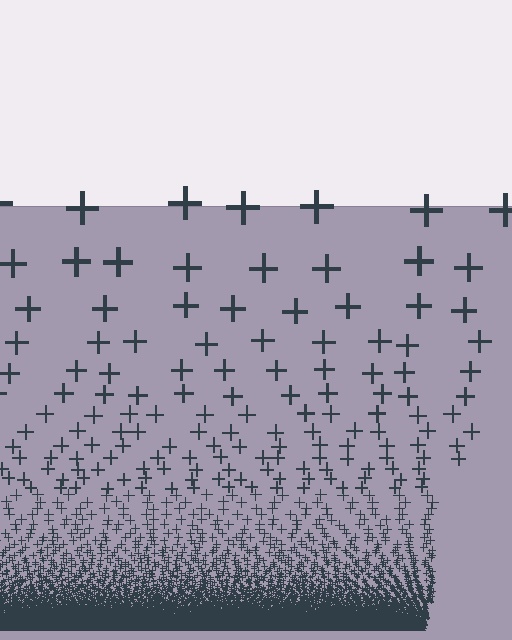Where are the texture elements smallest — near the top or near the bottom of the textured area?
Near the bottom.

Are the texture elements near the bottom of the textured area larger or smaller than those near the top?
Smaller. The gradient is inverted — elements near the bottom are smaller and denser.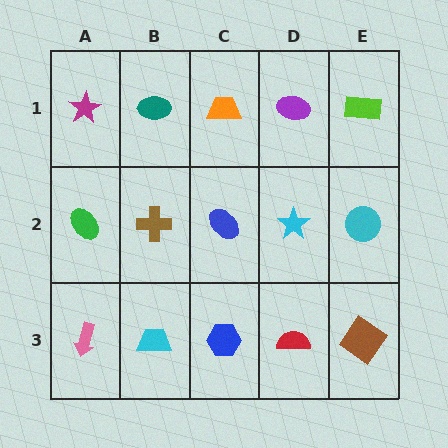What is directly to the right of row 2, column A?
A brown cross.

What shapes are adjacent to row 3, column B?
A brown cross (row 2, column B), a pink arrow (row 3, column A), a blue hexagon (row 3, column C).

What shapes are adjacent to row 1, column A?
A green ellipse (row 2, column A), a teal ellipse (row 1, column B).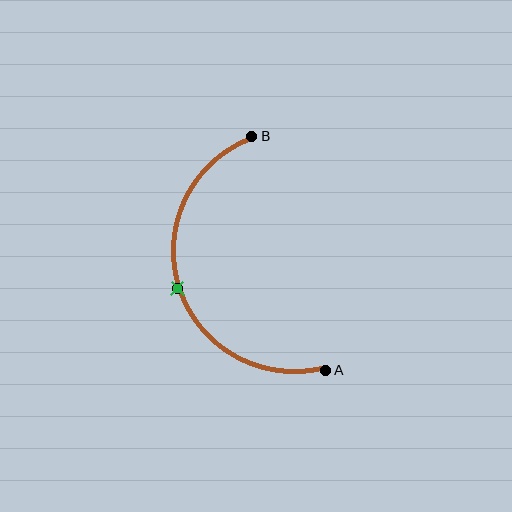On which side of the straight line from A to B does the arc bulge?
The arc bulges to the left of the straight line connecting A and B.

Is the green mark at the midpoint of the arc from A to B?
Yes. The green mark lies on the arc at equal arc-length from both A and B — it is the arc midpoint.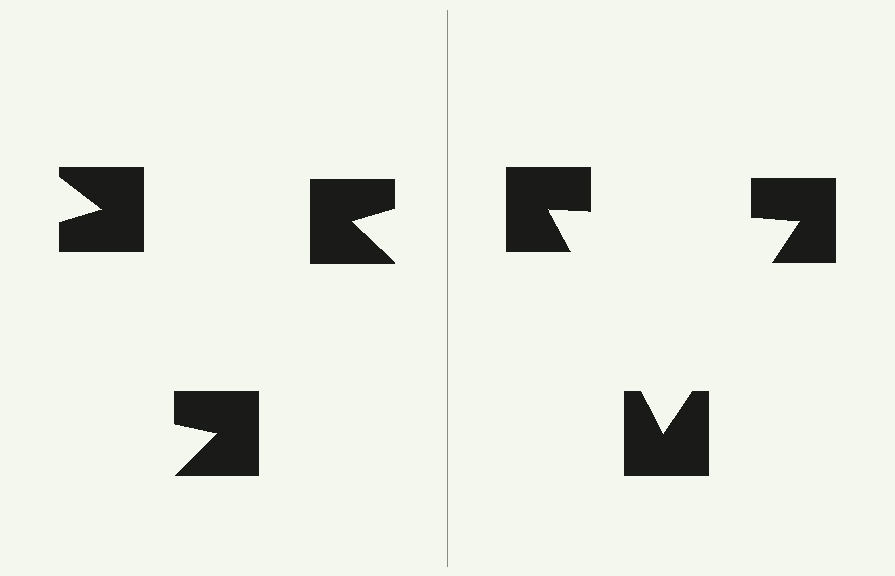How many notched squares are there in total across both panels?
6 — 3 on each side.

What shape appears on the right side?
An illusory triangle.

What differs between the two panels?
The notched squares are positioned identically on both sides; only the wedge orientations differ. On the right they align to a triangle; on the left they are misaligned.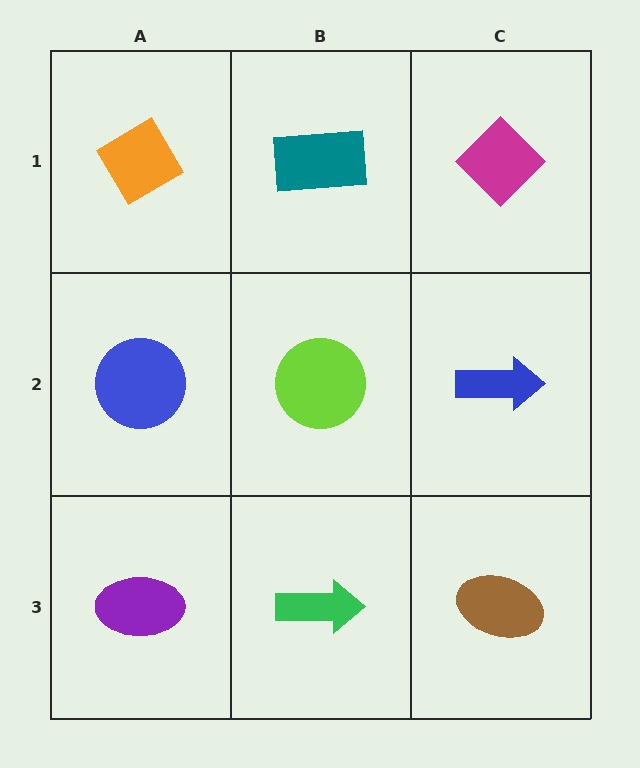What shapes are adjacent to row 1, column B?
A lime circle (row 2, column B), an orange diamond (row 1, column A), a magenta diamond (row 1, column C).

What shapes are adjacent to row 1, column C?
A blue arrow (row 2, column C), a teal rectangle (row 1, column B).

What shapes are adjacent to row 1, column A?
A blue circle (row 2, column A), a teal rectangle (row 1, column B).